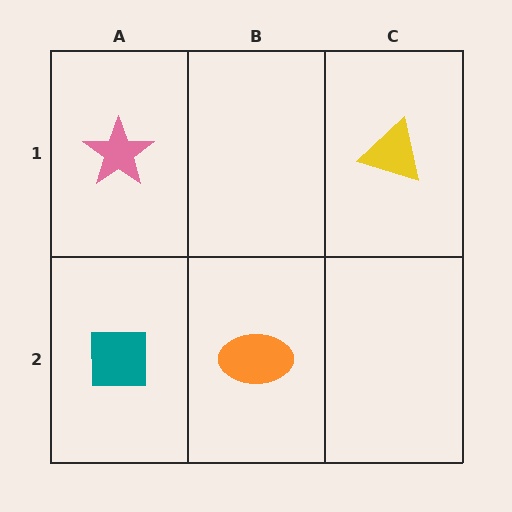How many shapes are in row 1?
2 shapes.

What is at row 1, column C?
A yellow triangle.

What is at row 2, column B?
An orange ellipse.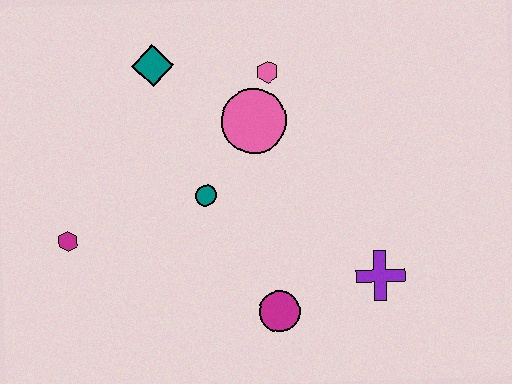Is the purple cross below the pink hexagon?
Yes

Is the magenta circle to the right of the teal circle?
Yes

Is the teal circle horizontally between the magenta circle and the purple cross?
No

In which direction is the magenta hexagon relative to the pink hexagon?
The magenta hexagon is to the left of the pink hexagon.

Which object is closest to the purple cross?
The magenta circle is closest to the purple cross.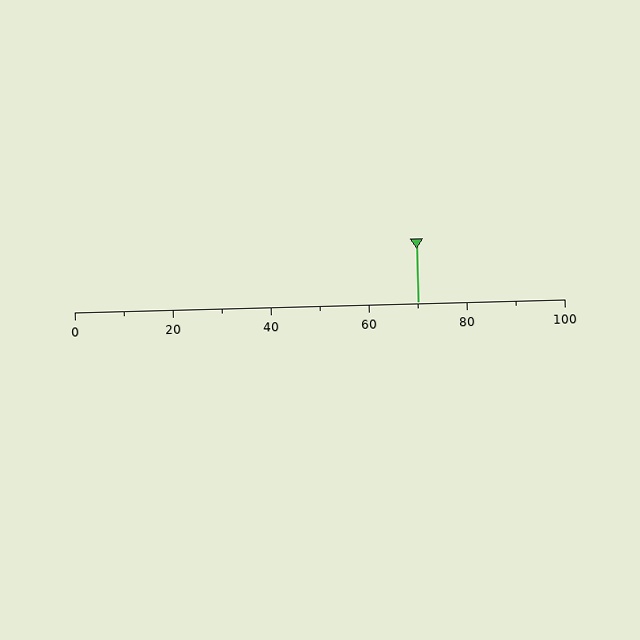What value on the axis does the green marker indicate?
The marker indicates approximately 70.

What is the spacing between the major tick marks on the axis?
The major ticks are spaced 20 apart.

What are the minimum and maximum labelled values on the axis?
The axis runs from 0 to 100.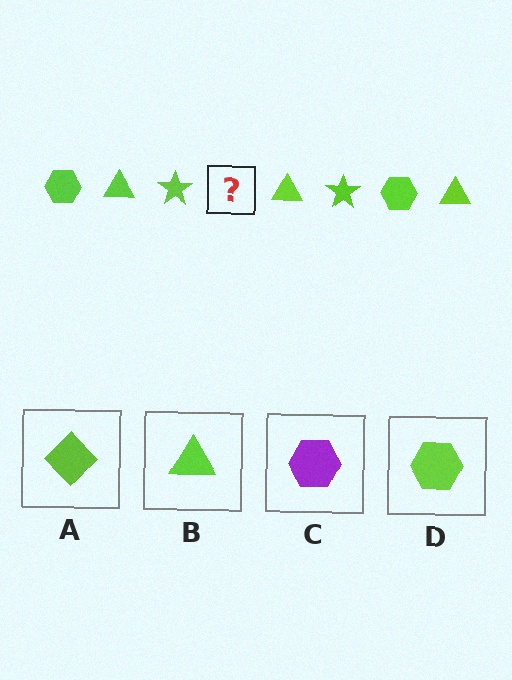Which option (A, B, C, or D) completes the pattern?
D.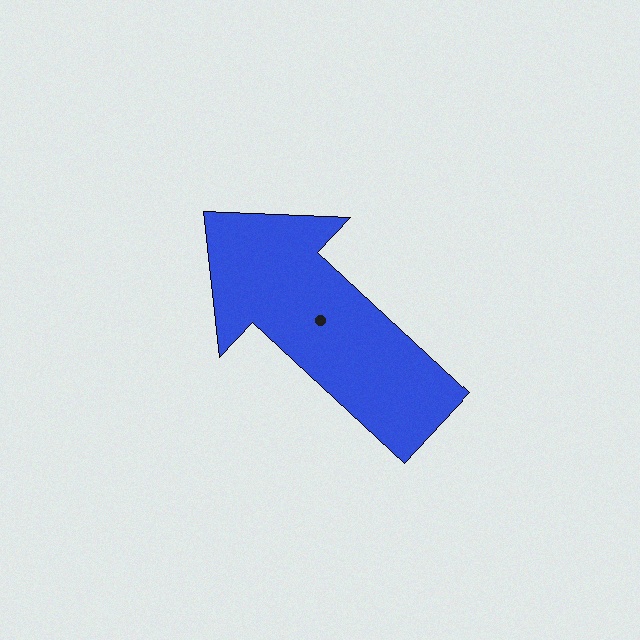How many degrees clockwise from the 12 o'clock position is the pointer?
Approximately 313 degrees.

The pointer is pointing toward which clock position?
Roughly 10 o'clock.